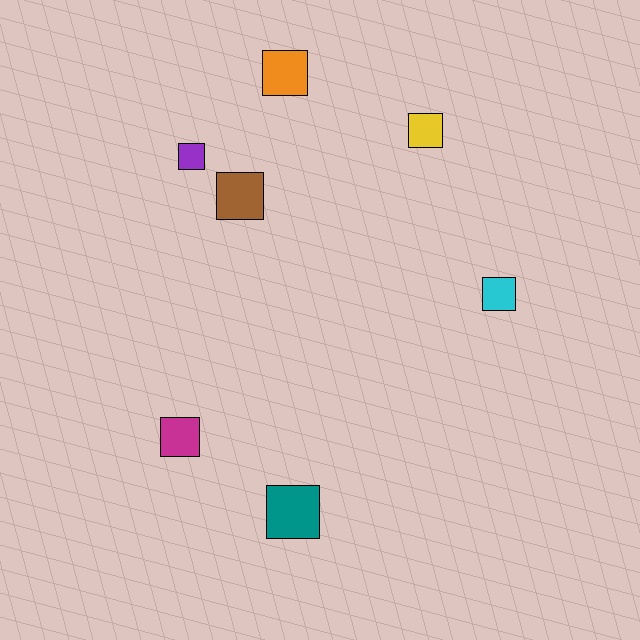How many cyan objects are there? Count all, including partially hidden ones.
There is 1 cyan object.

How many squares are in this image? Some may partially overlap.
There are 7 squares.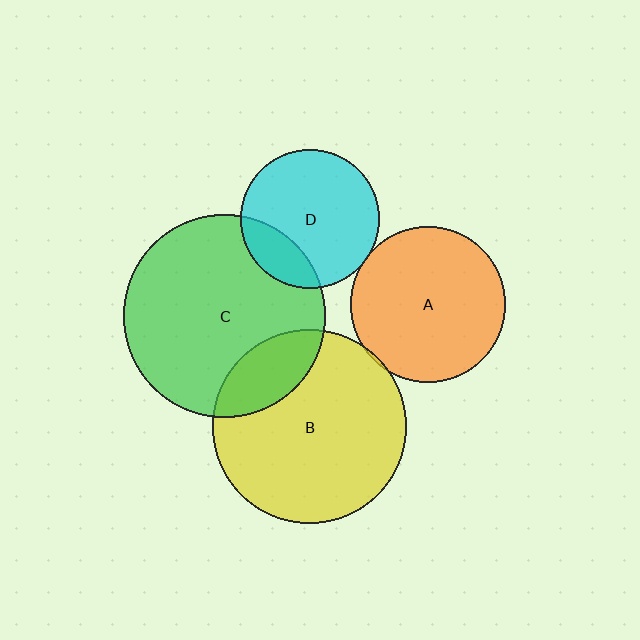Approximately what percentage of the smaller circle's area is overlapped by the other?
Approximately 5%.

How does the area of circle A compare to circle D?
Approximately 1.3 times.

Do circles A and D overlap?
Yes.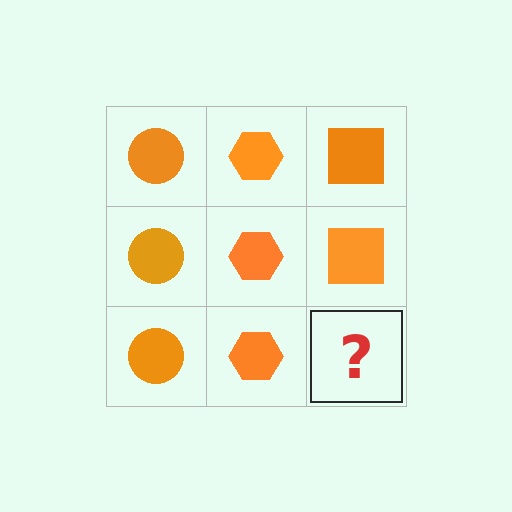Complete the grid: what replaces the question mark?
The question mark should be replaced with an orange square.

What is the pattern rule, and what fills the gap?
The rule is that each column has a consistent shape. The gap should be filled with an orange square.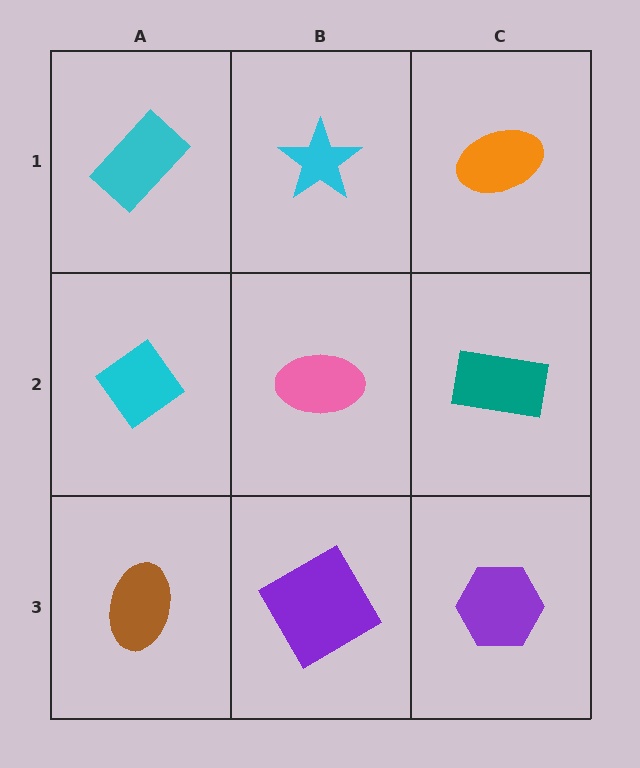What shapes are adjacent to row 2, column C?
An orange ellipse (row 1, column C), a purple hexagon (row 3, column C), a pink ellipse (row 2, column B).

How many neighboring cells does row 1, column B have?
3.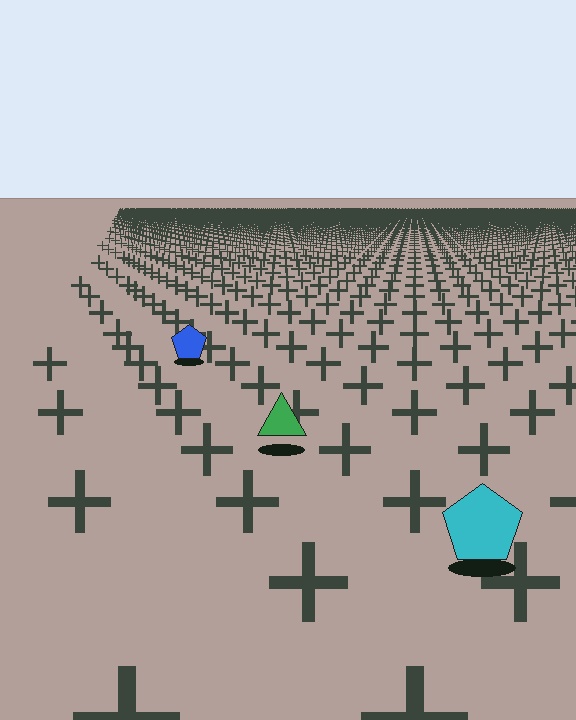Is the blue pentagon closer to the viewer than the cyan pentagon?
No. The cyan pentagon is closer — you can tell from the texture gradient: the ground texture is coarser near it.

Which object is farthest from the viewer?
The blue pentagon is farthest from the viewer. It appears smaller and the ground texture around it is denser.